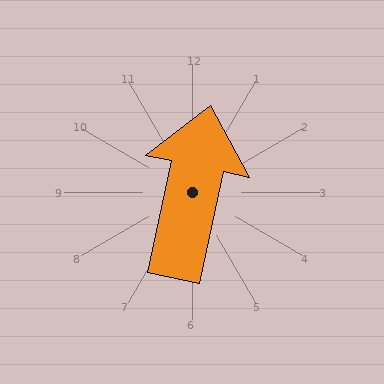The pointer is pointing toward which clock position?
Roughly 12 o'clock.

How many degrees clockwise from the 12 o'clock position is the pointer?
Approximately 12 degrees.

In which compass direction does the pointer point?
North.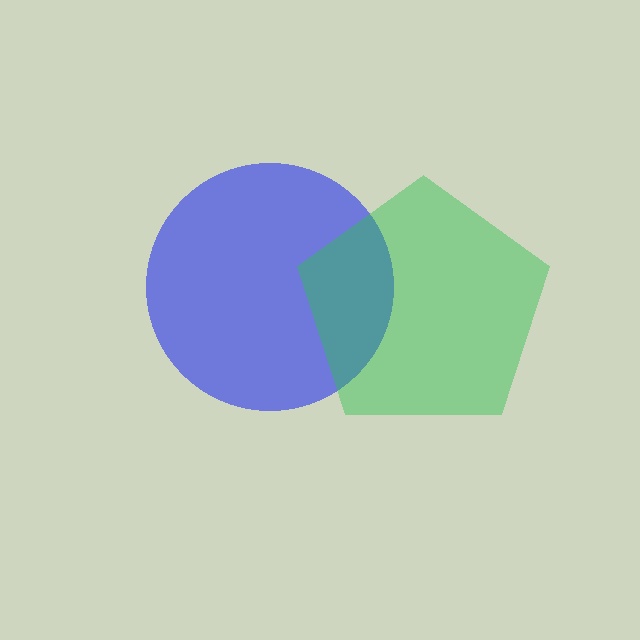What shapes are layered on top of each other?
The layered shapes are: a blue circle, a green pentagon.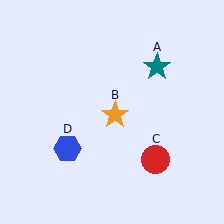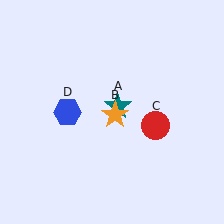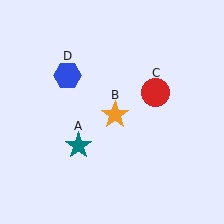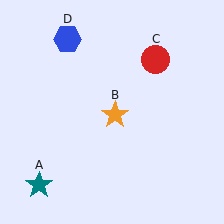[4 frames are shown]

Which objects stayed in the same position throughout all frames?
Orange star (object B) remained stationary.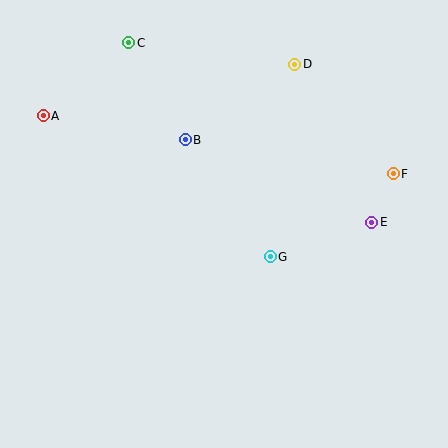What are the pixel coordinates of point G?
Point G is at (270, 257).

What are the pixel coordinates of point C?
Point C is at (129, 43).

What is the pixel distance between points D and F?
The distance between D and F is 147 pixels.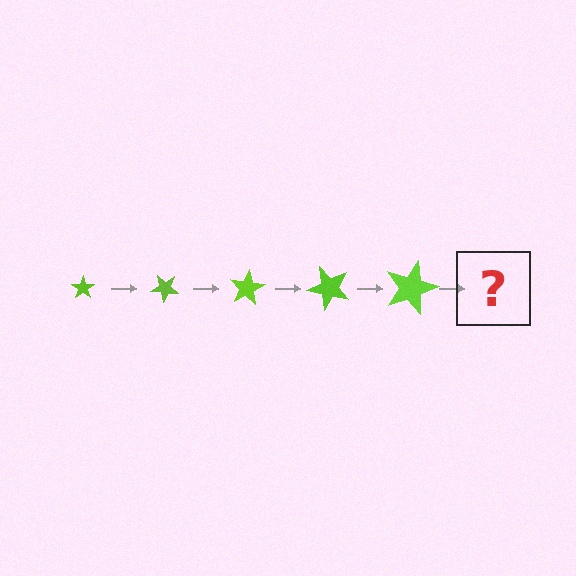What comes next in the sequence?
The next element should be a star, larger than the previous one and rotated 200 degrees from the start.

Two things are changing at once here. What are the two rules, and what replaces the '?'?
The two rules are that the star grows larger each step and it rotates 40 degrees each step. The '?' should be a star, larger than the previous one and rotated 200 degrees from the start.